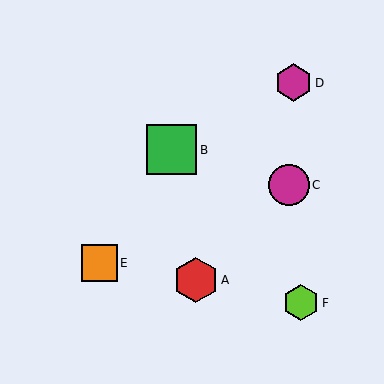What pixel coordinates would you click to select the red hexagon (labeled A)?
Click at (196, 280) to select the red hexagon A.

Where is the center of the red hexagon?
The center of the red hexagon is at (196, 280).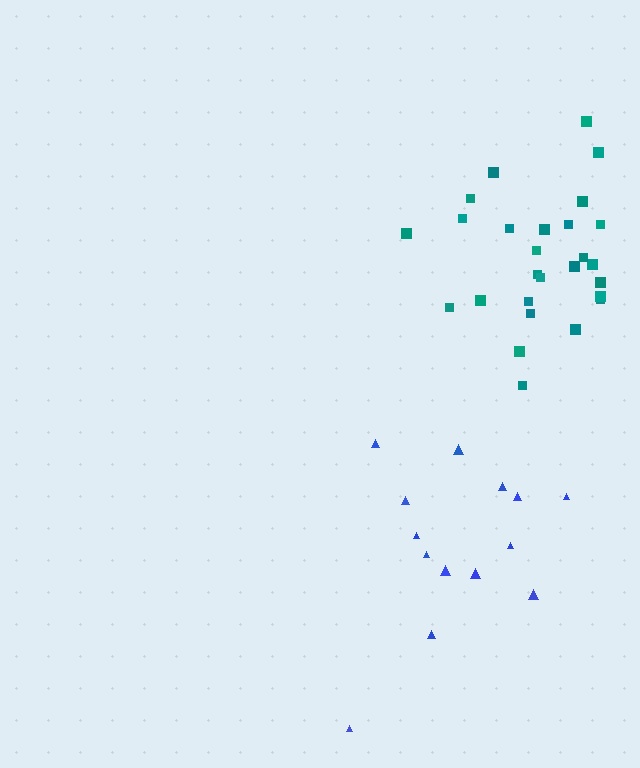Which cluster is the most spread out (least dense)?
Blue.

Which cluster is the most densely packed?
Teal.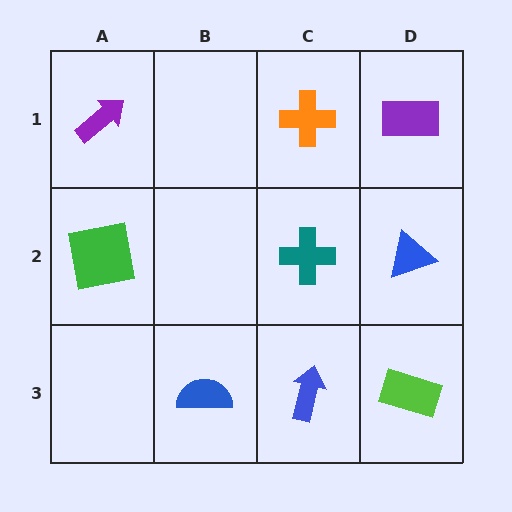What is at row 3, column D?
A lime rectangle.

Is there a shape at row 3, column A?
No, that cell is empty.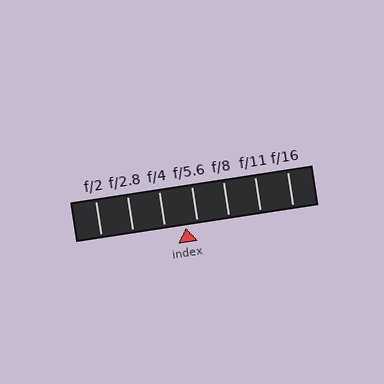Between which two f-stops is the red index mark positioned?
The index mark is between f/4 and f/5.6.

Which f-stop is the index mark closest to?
The index mark is closest to f/5.6.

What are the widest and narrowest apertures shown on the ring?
The widest aperture shown is f/2 and the narrowest is f/16.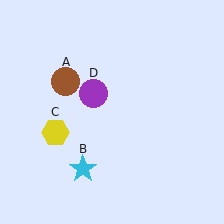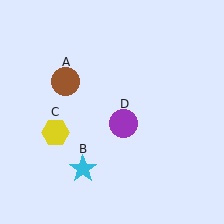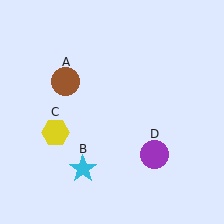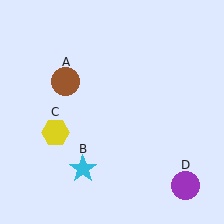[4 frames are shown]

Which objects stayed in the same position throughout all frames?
Brown circle (object A) and cyan star (object B) and yellow hexagon (object C) remained stationary.